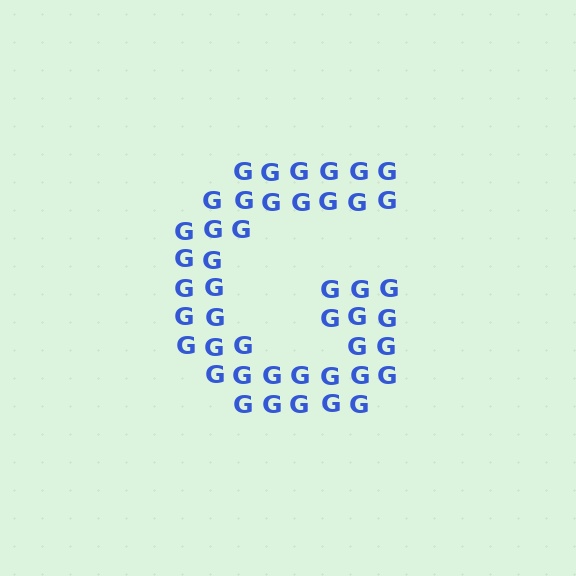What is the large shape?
The large shape is the letter G.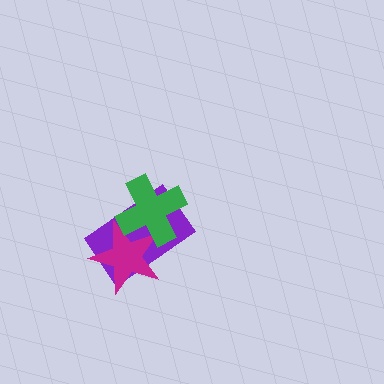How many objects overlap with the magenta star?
2 objects overlap with the magenta star.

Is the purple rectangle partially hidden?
Yes, it is partially covered by another shape.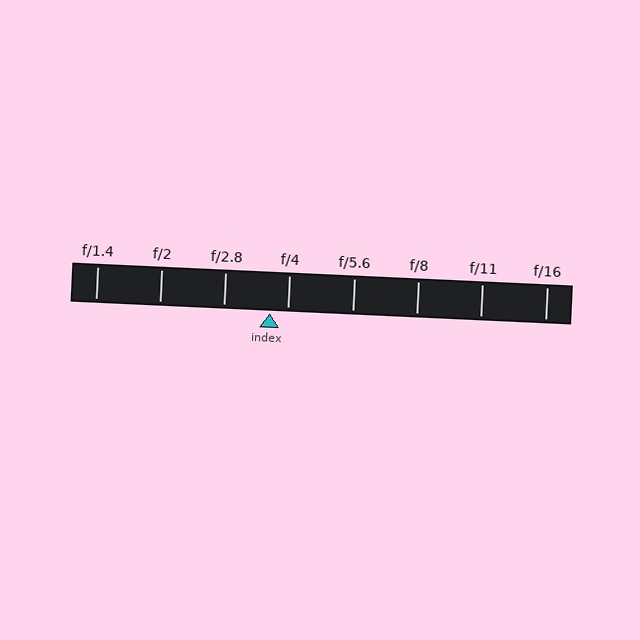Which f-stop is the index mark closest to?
The index mark is closest to f/4.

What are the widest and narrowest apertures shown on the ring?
The widest aperture shown is f/1.4 and the narrowest is f/16.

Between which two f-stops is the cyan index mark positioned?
The index mark is between f/2.8 and f/4.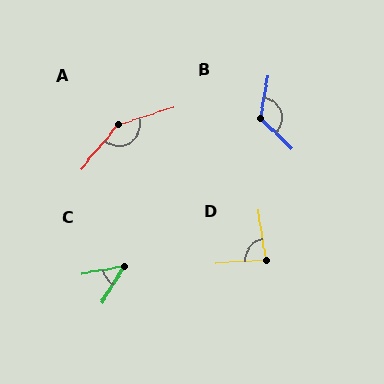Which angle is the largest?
A, at approximately 147 degrees.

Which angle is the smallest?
C, at approximately 49 degrees.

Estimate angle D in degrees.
Approximately 86 degrees.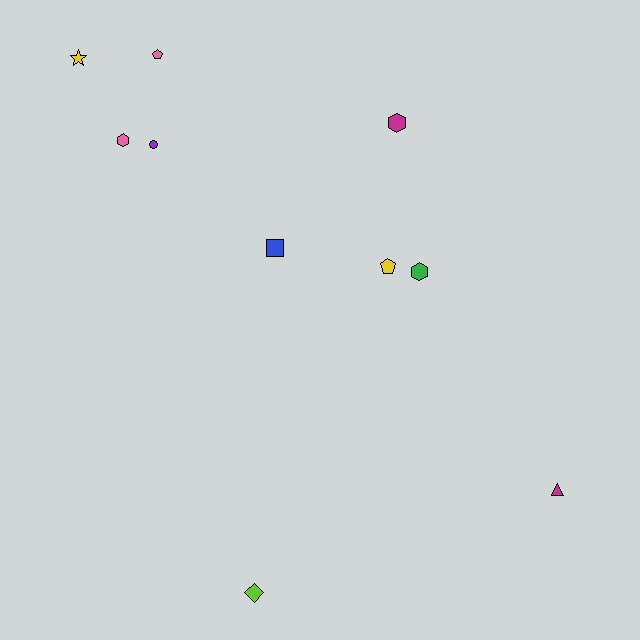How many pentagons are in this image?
There are 2 pentagons.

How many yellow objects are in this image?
There are 2 yellow objects.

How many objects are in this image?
There are 10 objects.